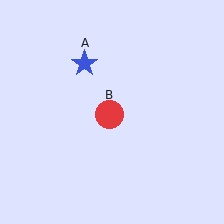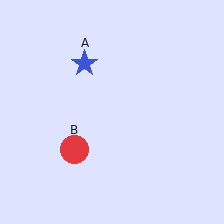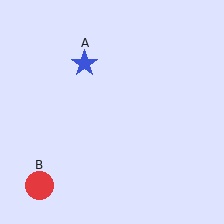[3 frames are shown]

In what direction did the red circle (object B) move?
The red circle (object B) moved down and to the left.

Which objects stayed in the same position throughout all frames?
Blue star (object A) remained stationary.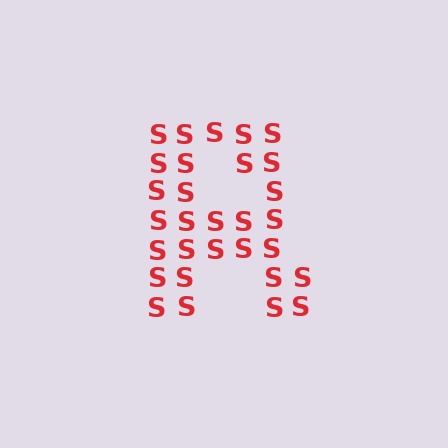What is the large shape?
The large shape is the letter R.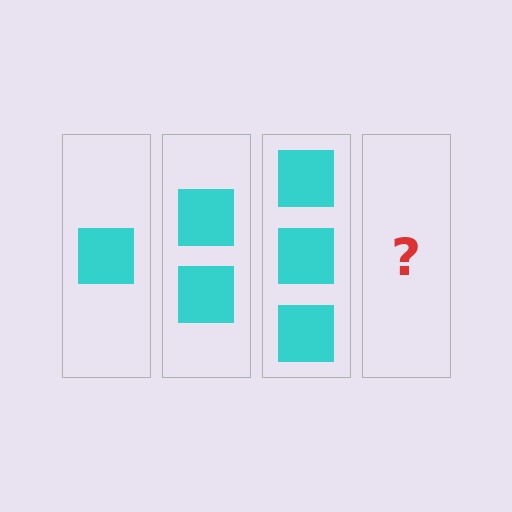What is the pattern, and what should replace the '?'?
The pattern is that each step adds one more square. The '?' should be 4 squares.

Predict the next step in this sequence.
The next step is 4 squares.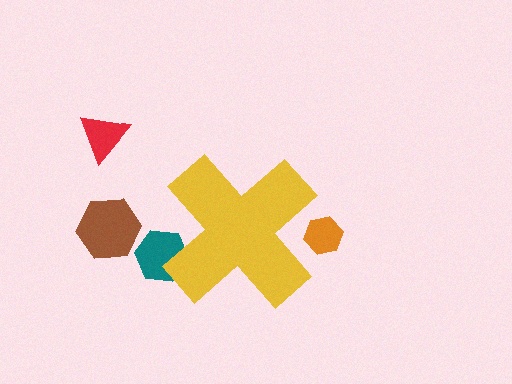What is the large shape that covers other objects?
A yellow cross.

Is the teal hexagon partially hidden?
Yes, the teal hexagon is partially hidden behind the yellow cross.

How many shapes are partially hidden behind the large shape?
2 shapes are partially hidden.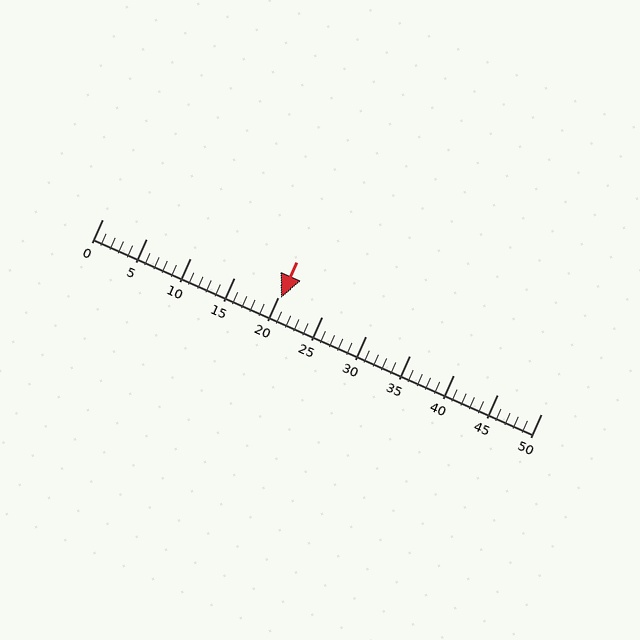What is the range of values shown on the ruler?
The ruler shows values from 0 to 50.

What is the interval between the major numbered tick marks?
The major tick marks are spaced 5 units apart.